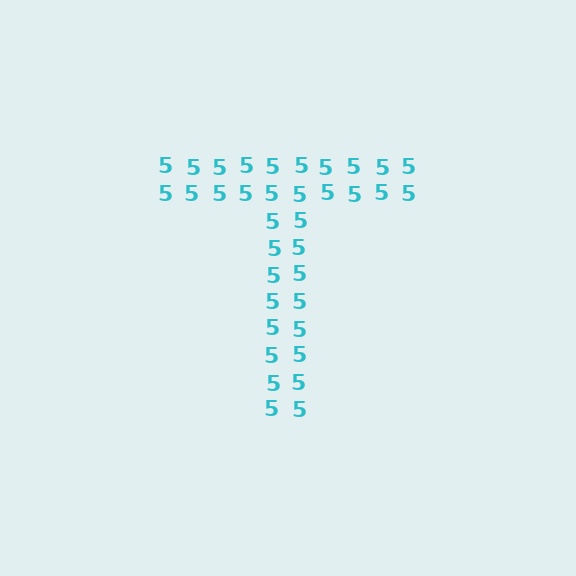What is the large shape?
The large shape is the letter T.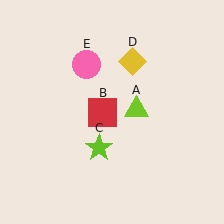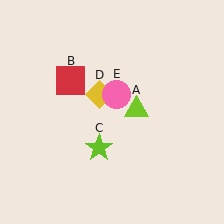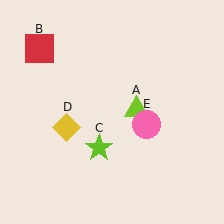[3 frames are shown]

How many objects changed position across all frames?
3 objects changed position: red square (object B), yellow diamond (object D), pink circle (object E).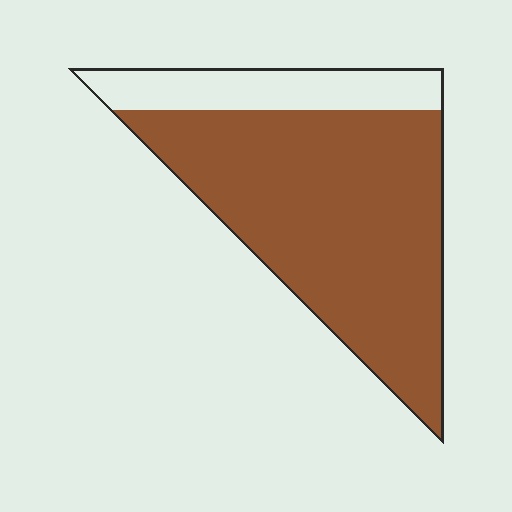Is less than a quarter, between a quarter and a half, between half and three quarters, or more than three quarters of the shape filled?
More than three quarters.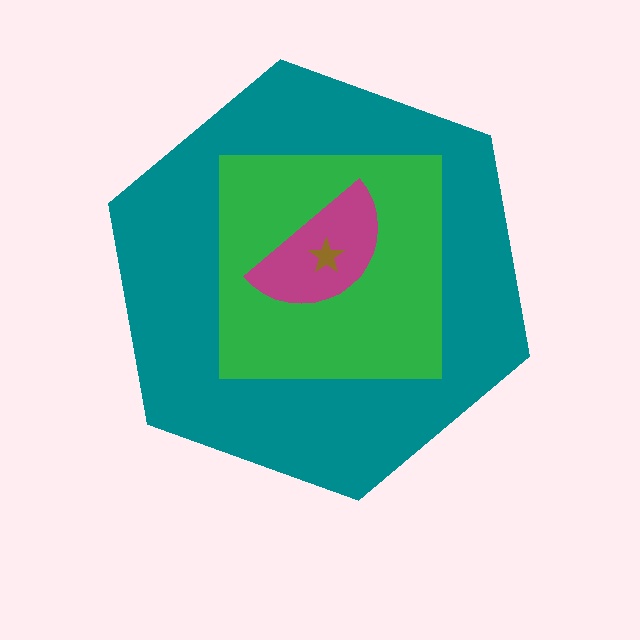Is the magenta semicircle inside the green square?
Yes.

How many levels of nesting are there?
4.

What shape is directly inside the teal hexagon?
The green square.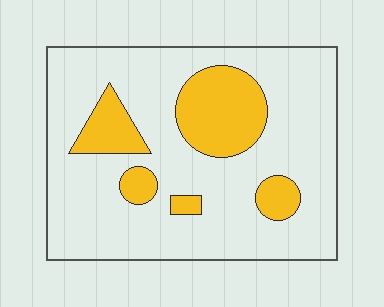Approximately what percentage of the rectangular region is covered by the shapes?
Approximately 20%.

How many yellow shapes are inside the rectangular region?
5.